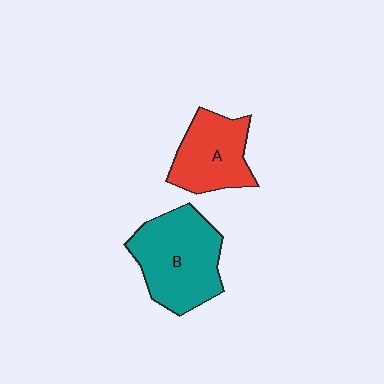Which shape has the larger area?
Shape B (teal).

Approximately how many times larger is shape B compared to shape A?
Approximately 1.4 times.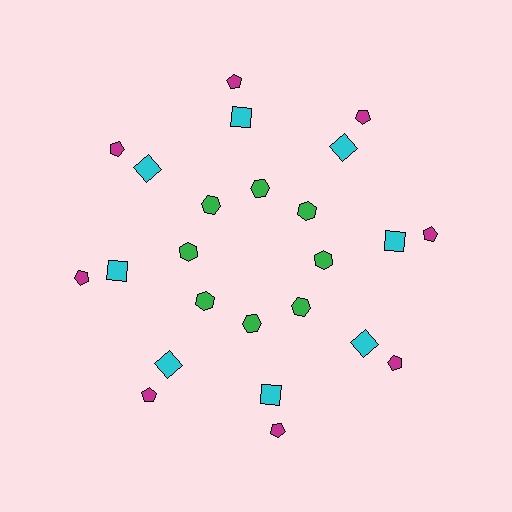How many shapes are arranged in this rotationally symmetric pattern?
There are 24 shapes, arranged in 8 groups of 3.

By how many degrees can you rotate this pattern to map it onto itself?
The pattern maps onto itself every 45 degrees of rotation.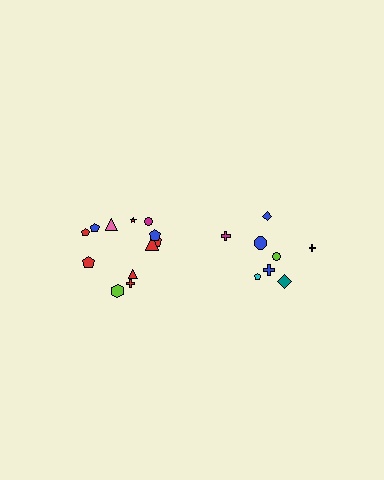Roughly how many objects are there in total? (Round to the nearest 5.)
Roughly 20 objects in total.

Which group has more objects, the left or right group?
The left group.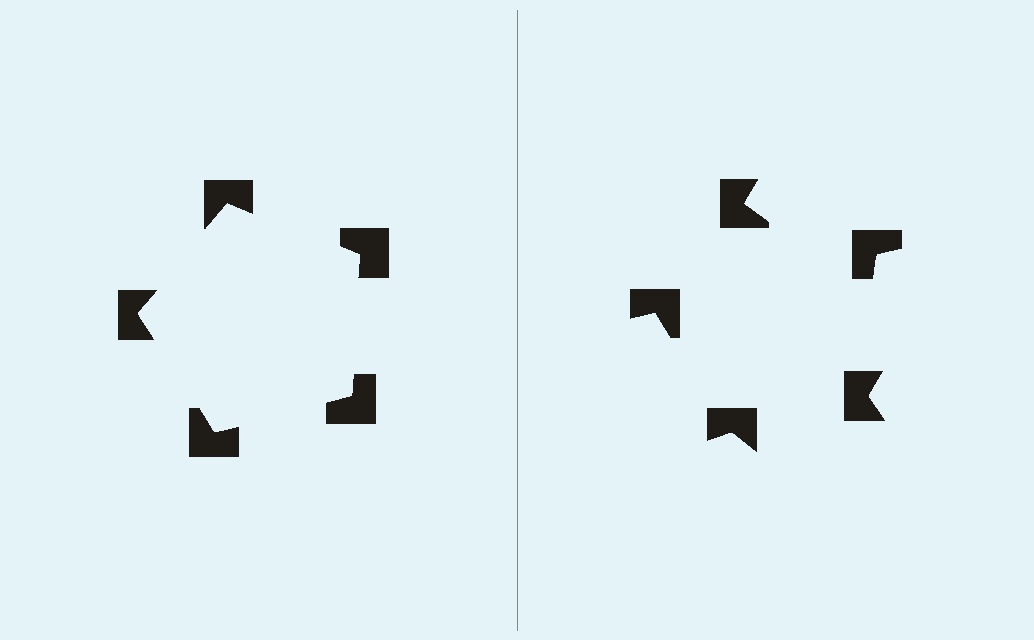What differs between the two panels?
The notched squares are positioned identically on both sides; only the wedge orientations differ. On the left they align to a pentagon; on the right they are misaligned.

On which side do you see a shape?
An illusory pentagon appears on the left side. On the right side the wedge cuts are rotated, so no coherent shape forms.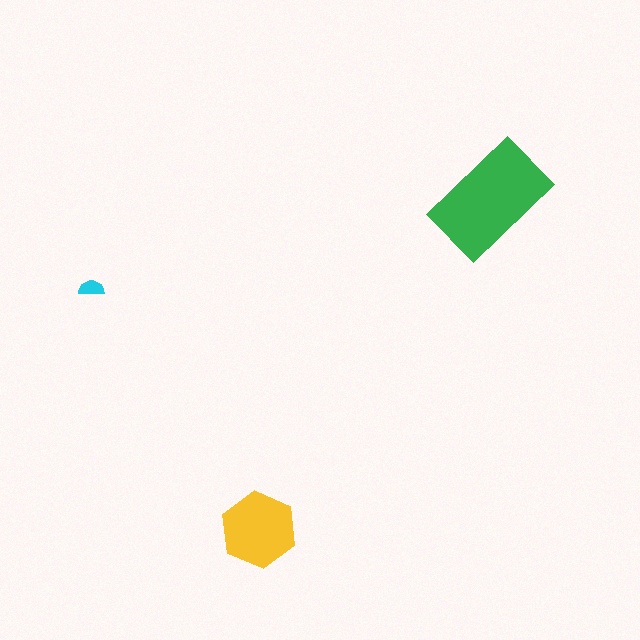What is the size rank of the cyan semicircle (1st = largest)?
3rd.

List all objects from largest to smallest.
The green rectangle, the yellow hexagon, the cyan semicircle.